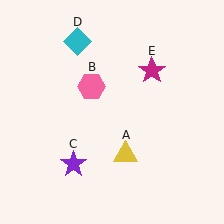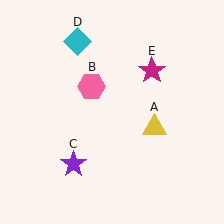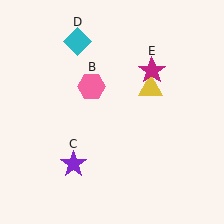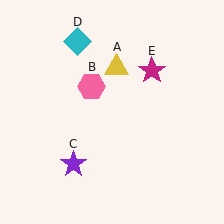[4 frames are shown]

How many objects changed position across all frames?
1 object changed position: yellow triangle (object A).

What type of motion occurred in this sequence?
The yellow triangle (object A) rotated counterclockwise around the center of the scene.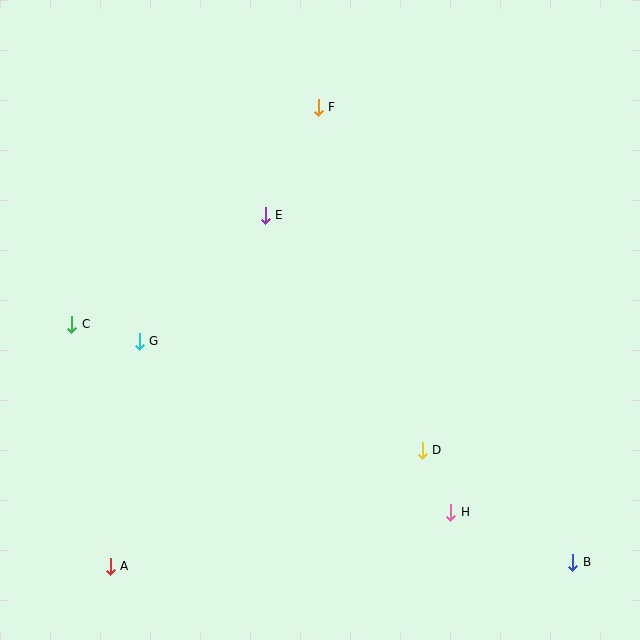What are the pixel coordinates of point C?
Point C is at (72, 324).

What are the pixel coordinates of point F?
Point F is at (318, 107).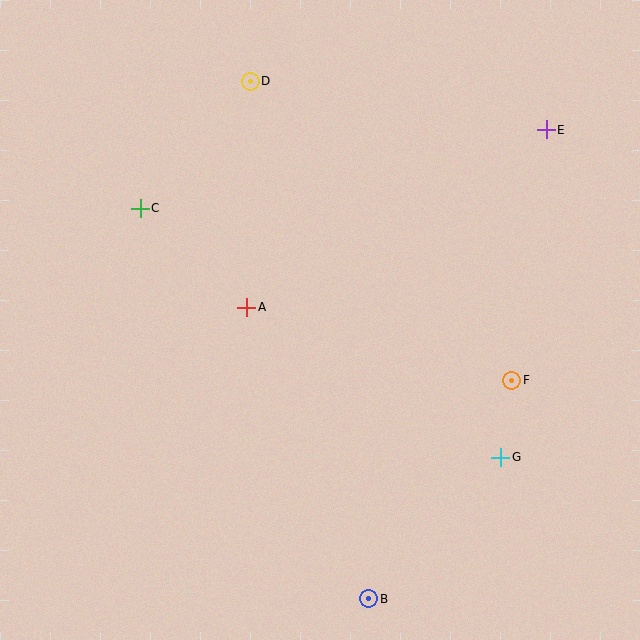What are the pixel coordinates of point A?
Point A is at (247, 307).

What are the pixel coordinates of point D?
Point D is at (250, 81).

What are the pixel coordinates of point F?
Point F is at (512, 380).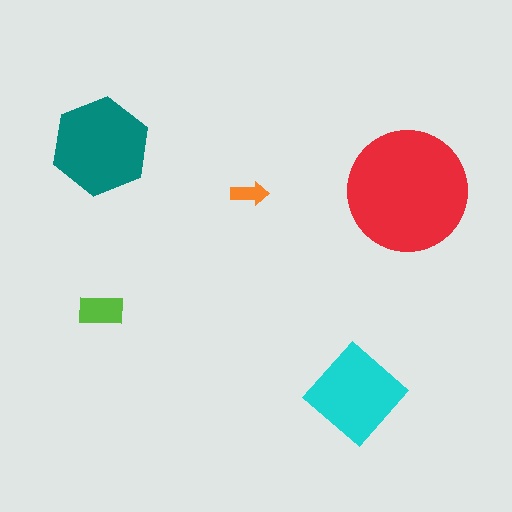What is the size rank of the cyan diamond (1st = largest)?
3rd.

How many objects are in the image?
There are 5 objects in the image.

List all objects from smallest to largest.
The orange arrow, the lime rectangle, the cyan diamond, the teal hexagon, the red circle.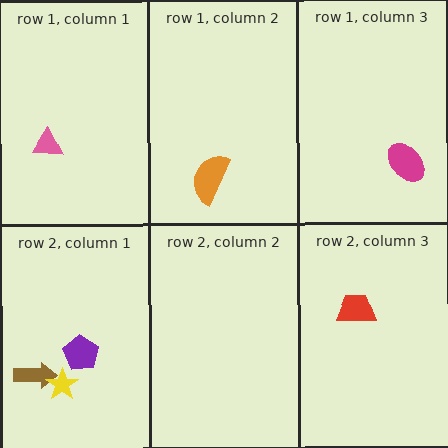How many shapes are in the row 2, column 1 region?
3.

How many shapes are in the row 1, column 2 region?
1.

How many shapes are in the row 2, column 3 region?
1.